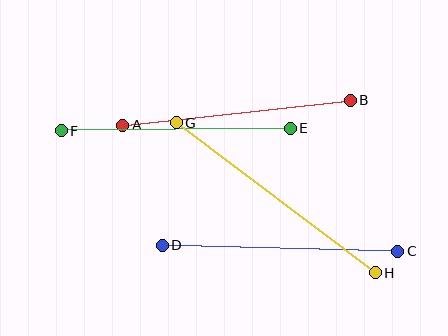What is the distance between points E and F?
The distance is approximately 229 pixels.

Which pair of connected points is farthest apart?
Points G and H are farthest apart.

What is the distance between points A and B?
The distance is approximately 229 pixels.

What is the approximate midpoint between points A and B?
The midpoint is at approximately (236, 113) pixels.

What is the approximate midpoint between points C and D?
The midpoint is at approximately (280, 248) pixels.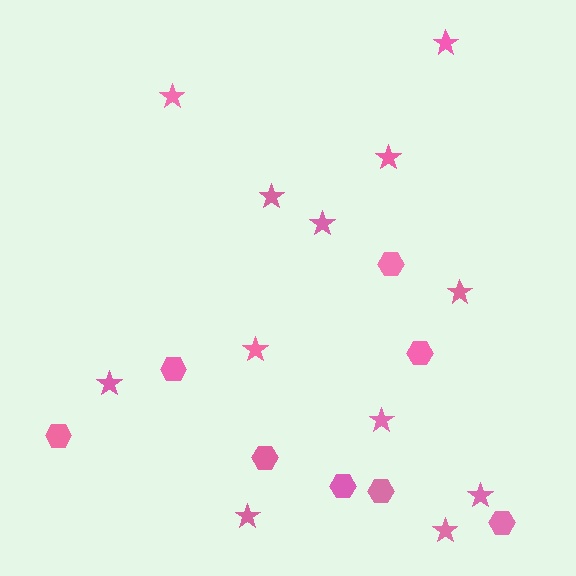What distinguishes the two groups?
There are 2 groups: one group of stars (12) and one group of hexagons (8).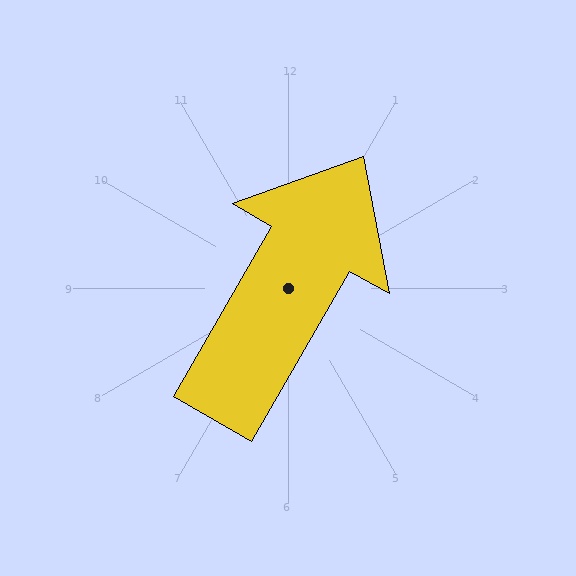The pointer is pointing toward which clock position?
Roughly 1 o'clock.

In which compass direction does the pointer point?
Northeast.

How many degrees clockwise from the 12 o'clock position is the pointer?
Approximately 30 degrees.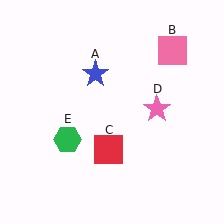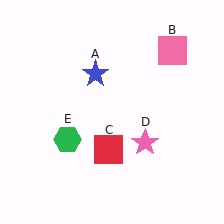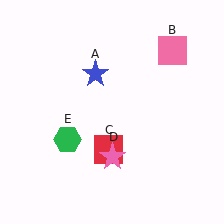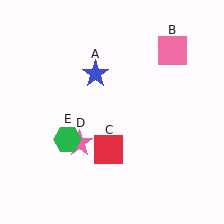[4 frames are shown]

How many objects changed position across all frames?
1 object changed position: pink star (object D).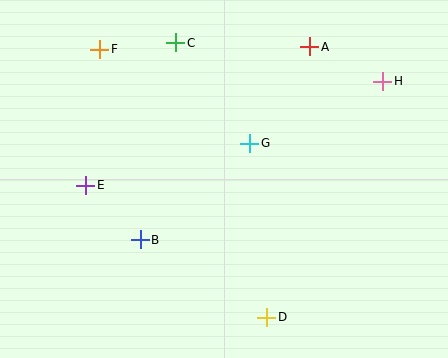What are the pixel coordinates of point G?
Point G is at (250, 143).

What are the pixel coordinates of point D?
Point D is at (267, 317).